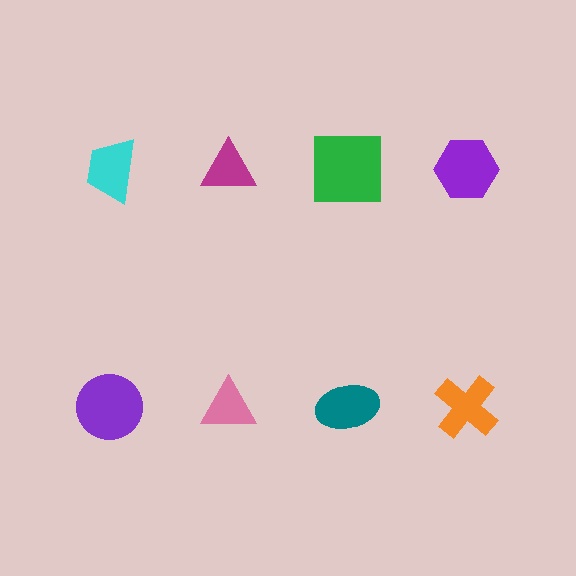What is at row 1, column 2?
A magenta triangle.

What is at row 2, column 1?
A purple circle.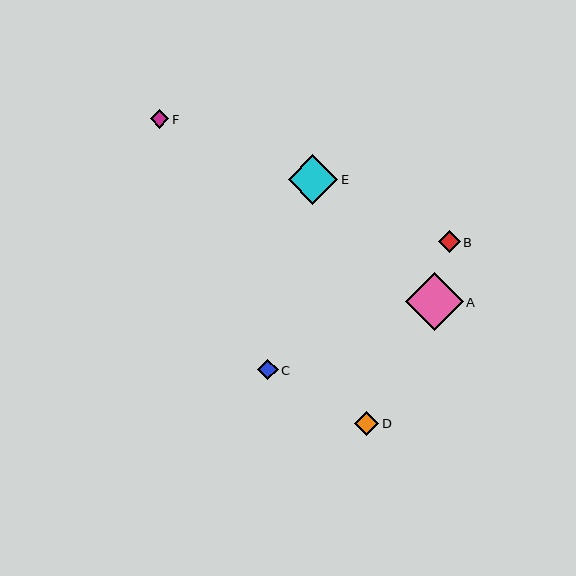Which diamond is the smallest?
Diamond F is the smallest with a size of approximately 19 pixels.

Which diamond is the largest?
Diamond A is the largest with a size of approximately 58 pixels.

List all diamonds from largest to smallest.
From largest to smallest: A, E, D, B, C, F.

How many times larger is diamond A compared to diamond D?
Diamond A is approximately 2.4 times the size of diamond D.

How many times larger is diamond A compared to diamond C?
Diamond A is approximately 2.8 times the size of diamond C.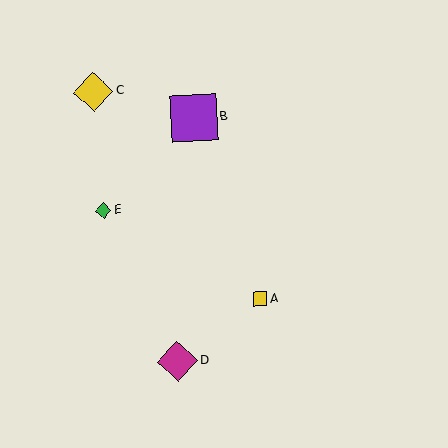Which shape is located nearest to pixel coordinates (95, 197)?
The green diamond (labeled E) at (103, 211) is nearest to that location.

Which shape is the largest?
The purple square (labeled B) is the largest.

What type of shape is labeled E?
Shape E is a green diamond.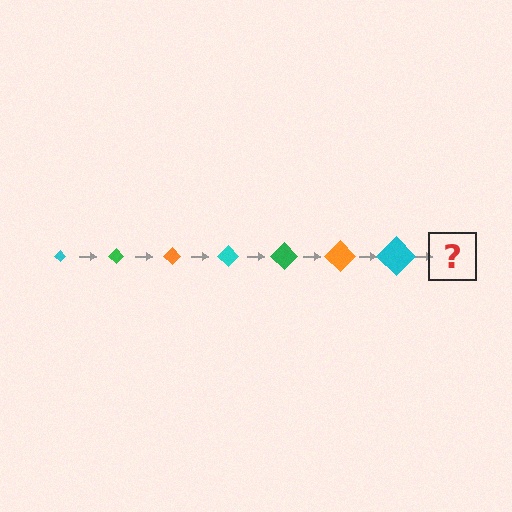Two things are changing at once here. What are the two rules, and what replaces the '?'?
The two rules are that the diamond grows larger each step and the color cycles through cyan, green, and orange. The '?' should be a green diamond, larger than the previous one.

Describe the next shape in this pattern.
It should be a green diamond, larger than the previous one.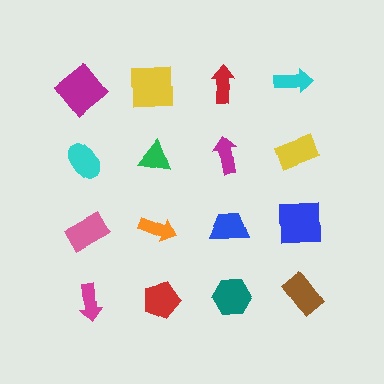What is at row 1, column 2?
A yellow square.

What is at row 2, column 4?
A yellow rectangle.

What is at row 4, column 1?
A magenta arrow.